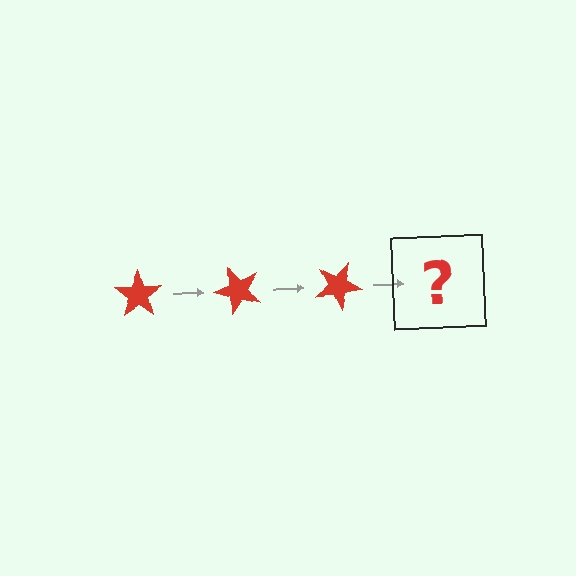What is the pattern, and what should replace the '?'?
The pattern is that the star rotates 50 degrees each step. The '?' should be a red star rotated 150 degrees.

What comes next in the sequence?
The next element should be a red star rotated 150 degrees.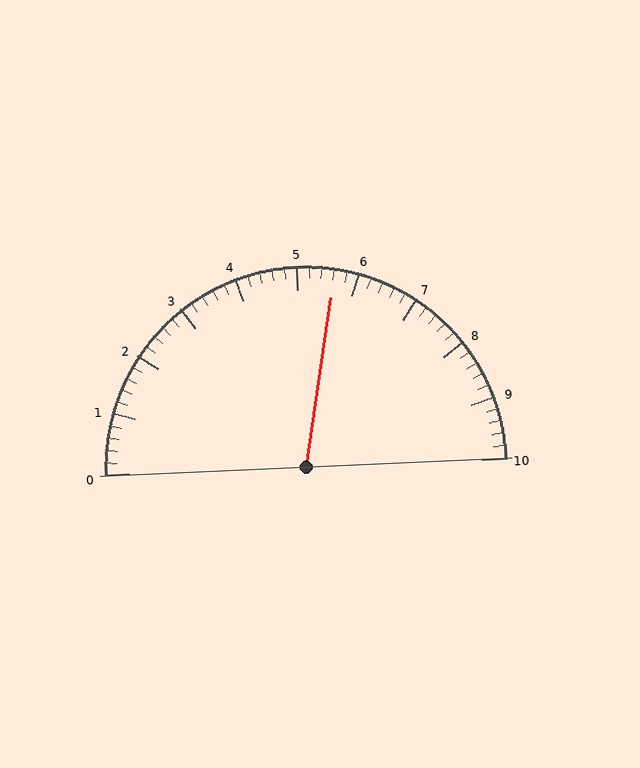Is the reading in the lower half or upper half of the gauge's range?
The reading is in the upper half of the range (0 to 10).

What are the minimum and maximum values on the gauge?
The gauge ranges from 0 to 10.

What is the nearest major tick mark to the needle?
The nearest major tick mark is 6.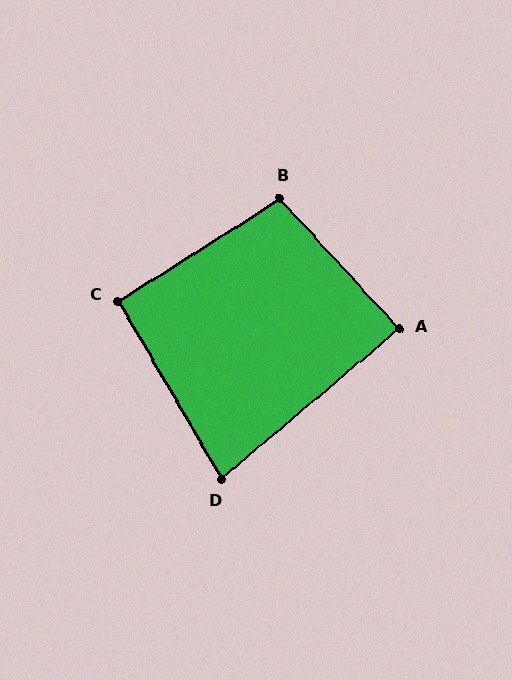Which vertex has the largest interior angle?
B, at approximately 100 degrees.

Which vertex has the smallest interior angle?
D, at approximately 80 degrees.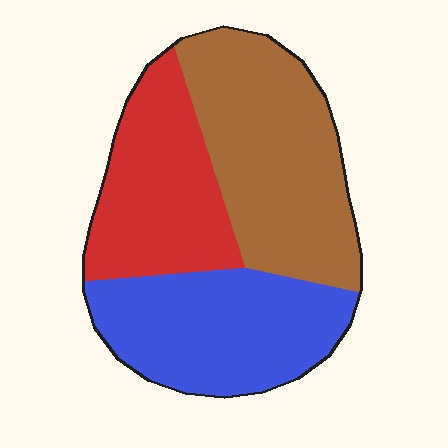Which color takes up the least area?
Red, at roughly 30%.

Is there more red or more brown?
Brown.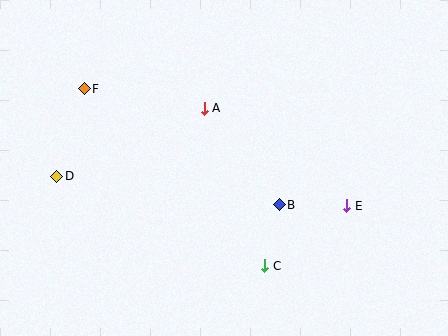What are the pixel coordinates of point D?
Point D is at (57, 176).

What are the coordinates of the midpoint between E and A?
The midpoint between E and A is at (276, 157).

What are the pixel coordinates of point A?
Point A is at (204, 108).